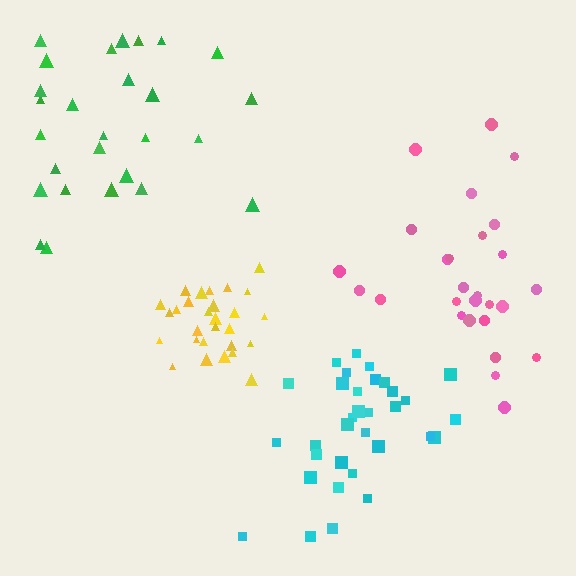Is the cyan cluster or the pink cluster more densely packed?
Cyan.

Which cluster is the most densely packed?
Yellow.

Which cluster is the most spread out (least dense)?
Green.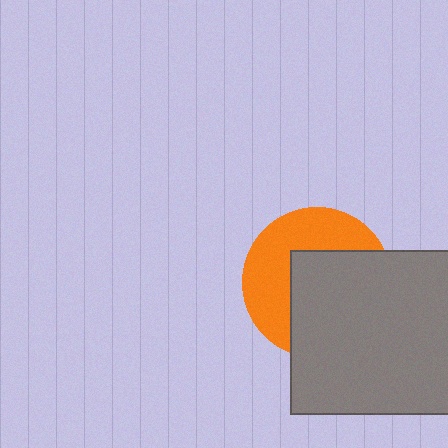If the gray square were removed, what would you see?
You would see the complete orange circle.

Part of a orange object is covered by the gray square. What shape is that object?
It is a circle.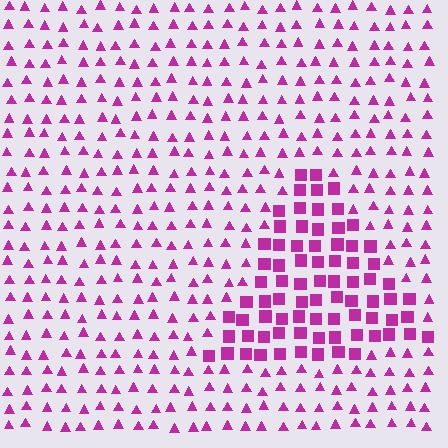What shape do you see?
I see a triangle.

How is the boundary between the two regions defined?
The boundary is defined by a change in element shape: squares inside vs. triangles outside. All elements share the same color and spacing.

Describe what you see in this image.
The image is filled with small magenta elements arranged in a uniform grid. A triangle-shaped region contains squares, while the surrounding area contains triangles. The boundary is defined purely by the change in element shape.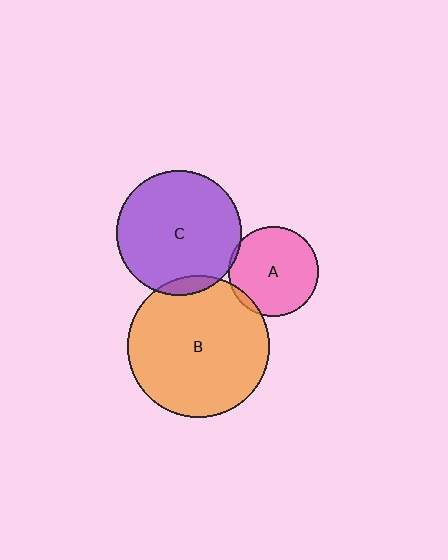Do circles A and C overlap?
Yes.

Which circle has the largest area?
Circle B (orange).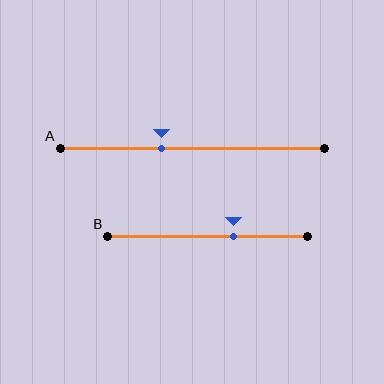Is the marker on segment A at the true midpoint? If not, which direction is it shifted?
No, the marker on segment A is shifted to the left by about 12% of the segment length.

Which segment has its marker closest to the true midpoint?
Segment A has its marker closest to the true midpoint.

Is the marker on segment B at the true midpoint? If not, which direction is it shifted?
No, the marker on segment B is shifted to the right by about 13% of the segment length.